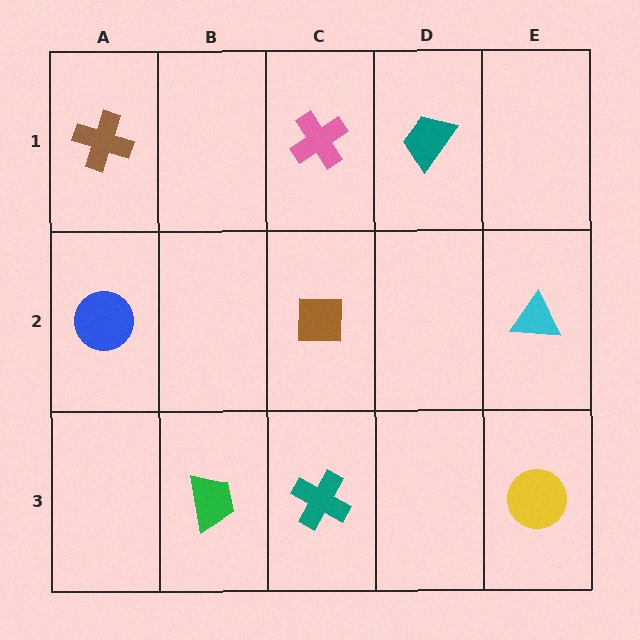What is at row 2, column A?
A blue circle.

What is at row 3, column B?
A green trapezoid.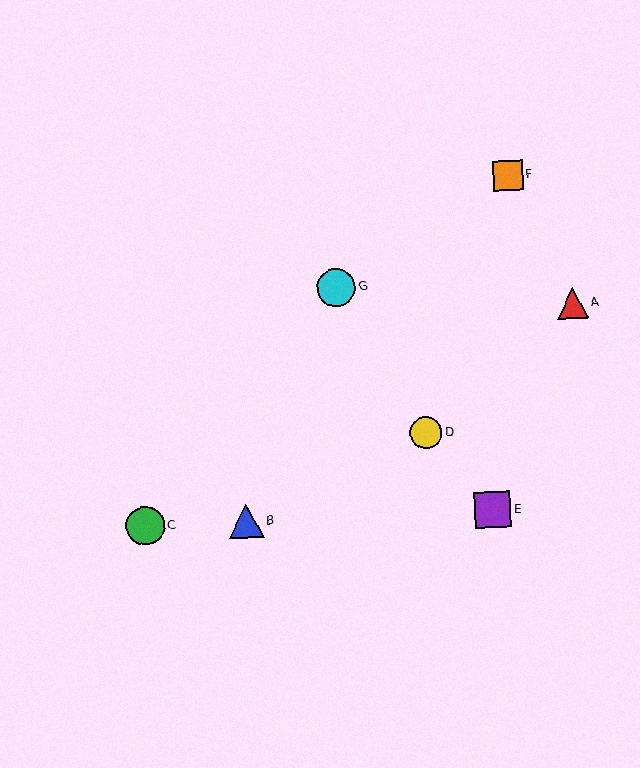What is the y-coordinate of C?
Object C is at y≈526.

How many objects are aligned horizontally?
3 objects (B, C, E) are aligned horizontally.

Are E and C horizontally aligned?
Yes, both are at y≈510.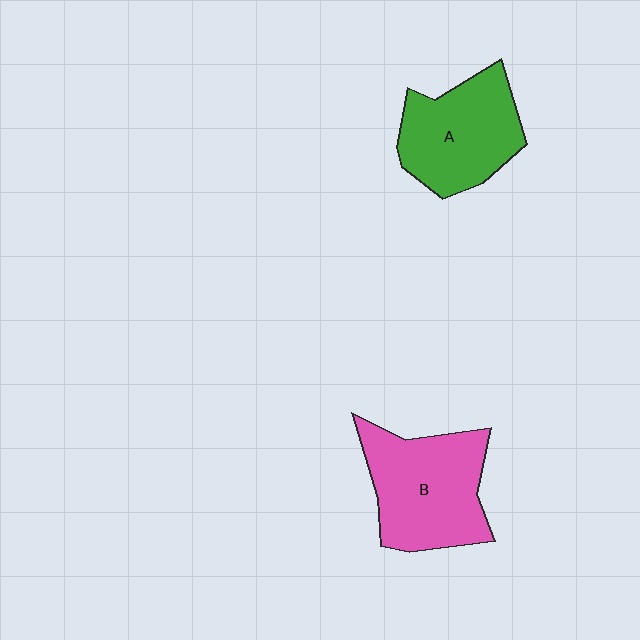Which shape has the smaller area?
Shape A (green).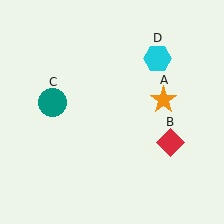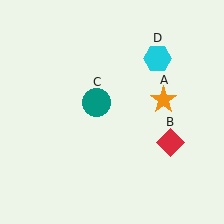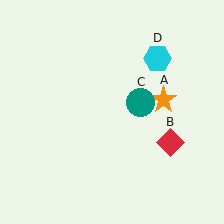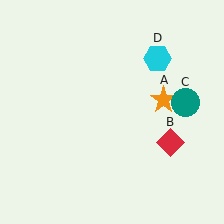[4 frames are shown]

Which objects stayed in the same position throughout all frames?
Orange star (object A) and red diamond (object B) and cyan hexagon (object D) remained stationary.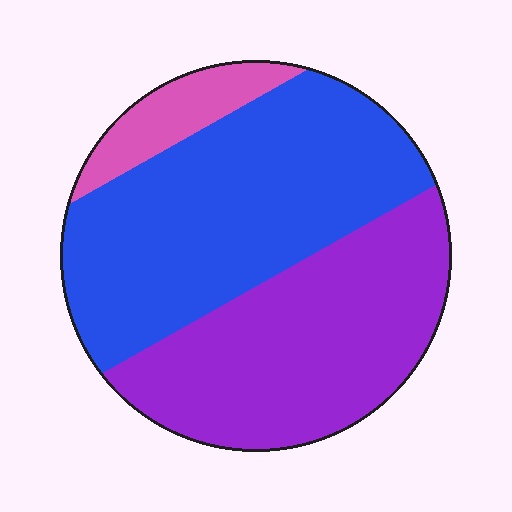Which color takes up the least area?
Pink, at roughly 10%.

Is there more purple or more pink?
Purple.